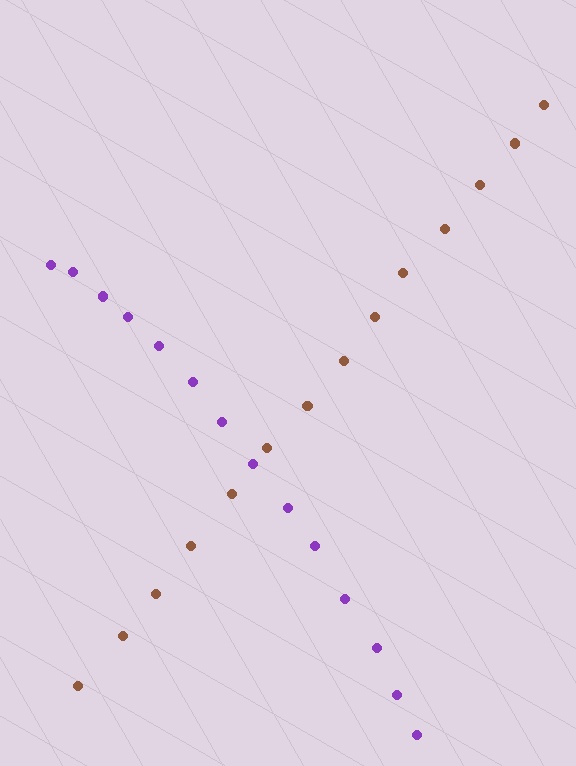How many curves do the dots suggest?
There are 2 distinct paths.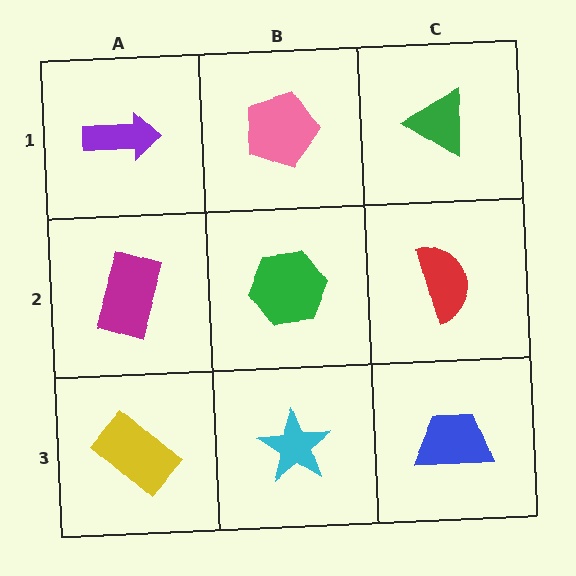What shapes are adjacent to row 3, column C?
A red semicircle (row 2, column C), a cyan star (row 3, column B).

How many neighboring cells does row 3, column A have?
2.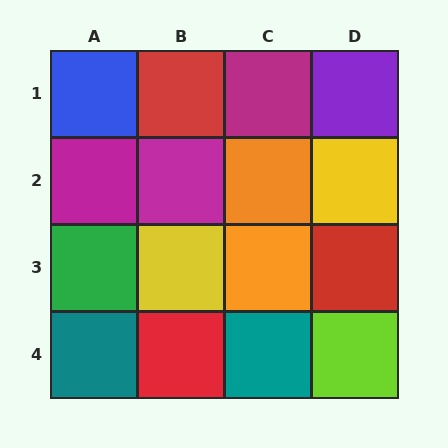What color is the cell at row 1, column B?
Red.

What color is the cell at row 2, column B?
Magenta.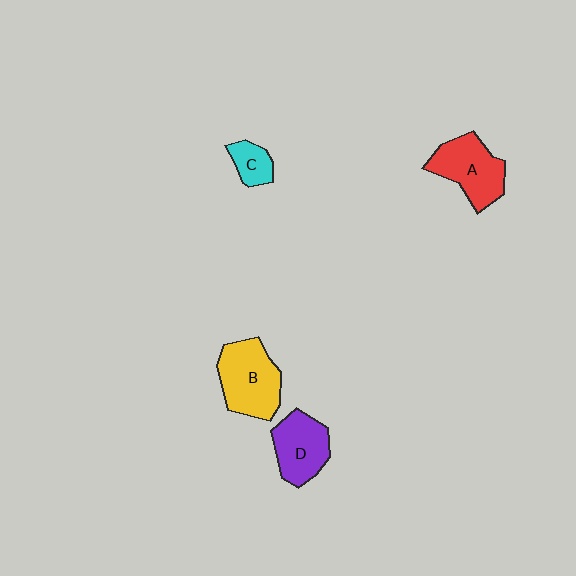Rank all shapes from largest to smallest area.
From largest to smallest: B (yellow), A (red), D (purple), C (cyan).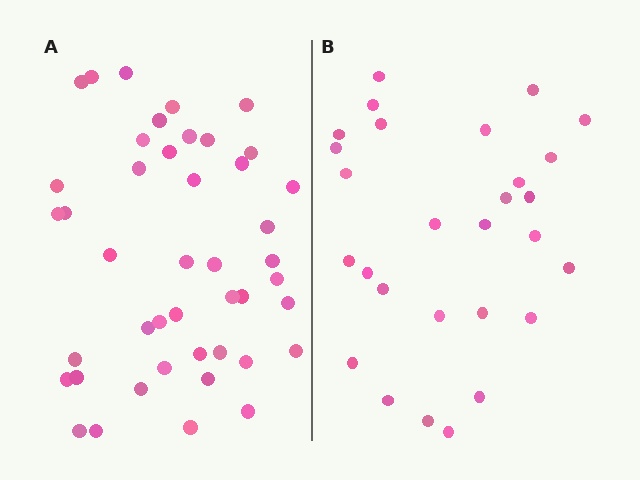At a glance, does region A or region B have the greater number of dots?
Region A (the left region) has more dots.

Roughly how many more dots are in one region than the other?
Region A has approximately 15 more dots than region B.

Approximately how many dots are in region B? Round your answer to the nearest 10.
About 30 dots. (The exact count is 28, which rounds to 30.)